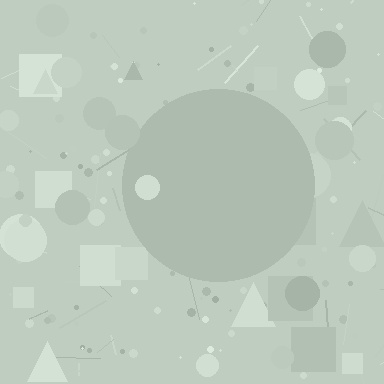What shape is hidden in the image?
A circle is hidden in the image.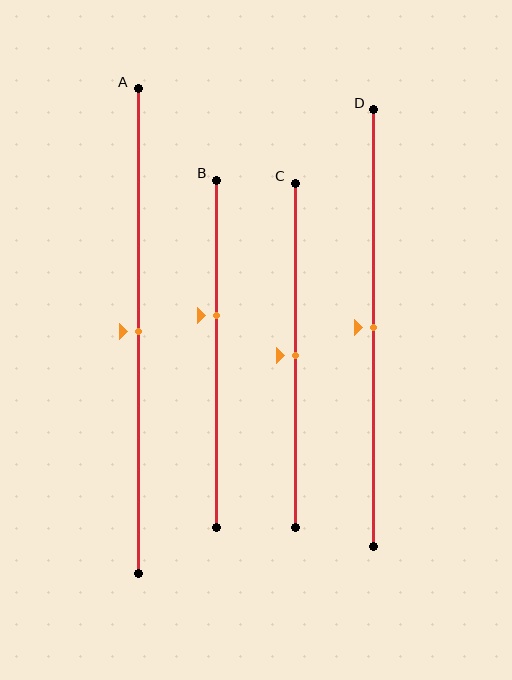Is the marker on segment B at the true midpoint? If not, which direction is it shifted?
No, the marker on segment B is shifted upward by about 11% of the segment length.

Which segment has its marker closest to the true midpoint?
Segment A has its marker closest to the true midpoint.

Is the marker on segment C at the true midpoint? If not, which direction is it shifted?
Yes, the marker on segment C is at the true midpoint.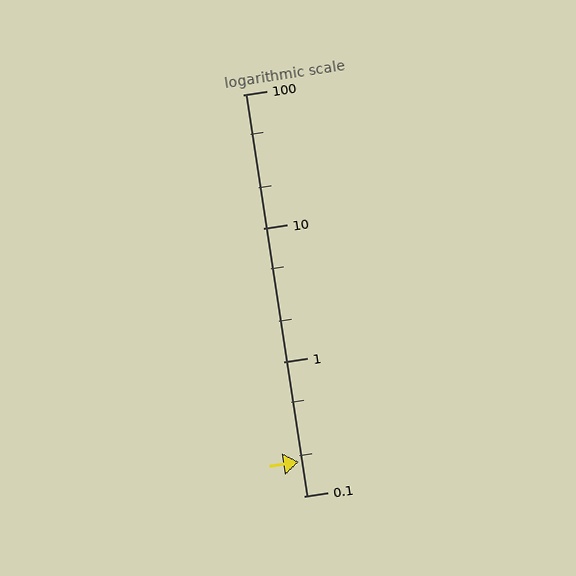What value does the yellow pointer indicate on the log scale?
The pointer indicates approximately 0.18.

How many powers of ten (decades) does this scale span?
The scale spans 3 decades, from 0.1 to 100.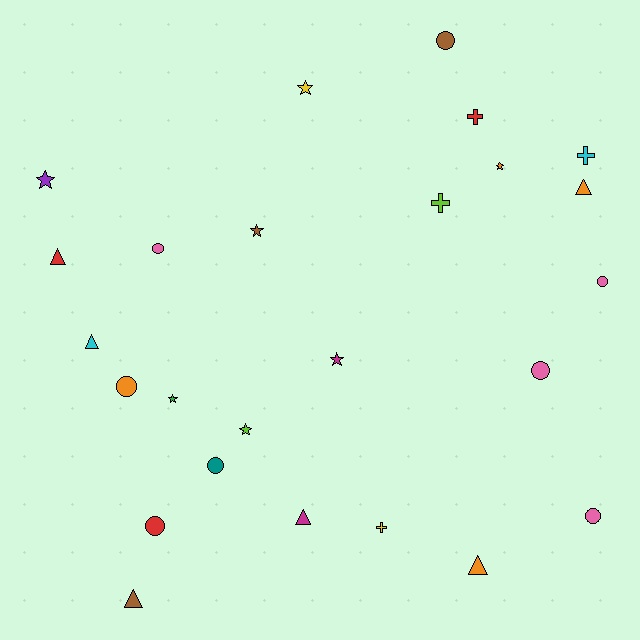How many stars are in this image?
There are 7 stars.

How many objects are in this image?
There are 25 objects.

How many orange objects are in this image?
There are 4 orange objects.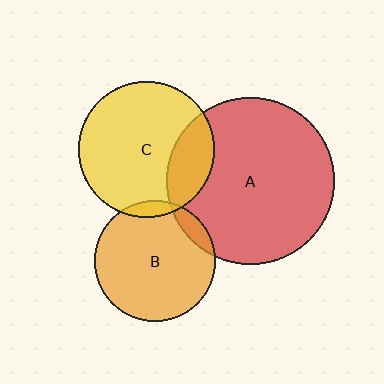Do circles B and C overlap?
Yes.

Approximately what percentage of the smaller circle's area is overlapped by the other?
Approximately 5%.